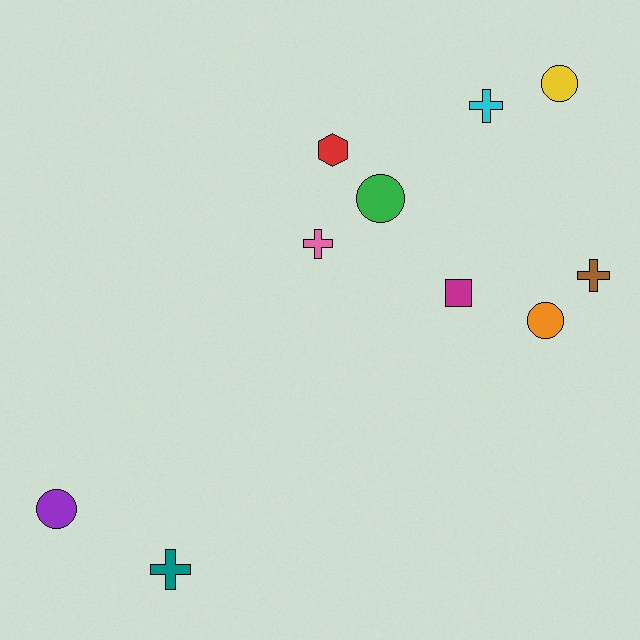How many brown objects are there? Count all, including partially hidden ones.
There is 1 brown object.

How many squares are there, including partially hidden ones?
There is 1 square.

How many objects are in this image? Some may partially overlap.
There are 10 objects.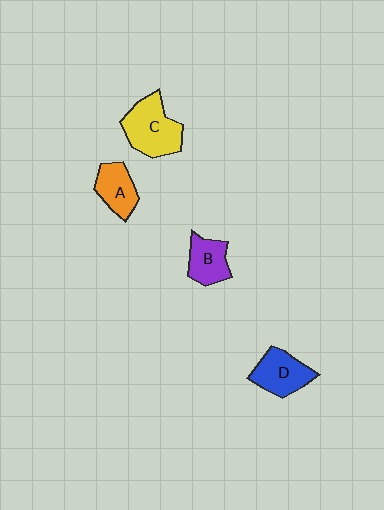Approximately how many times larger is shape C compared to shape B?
Approximately 1.6 times.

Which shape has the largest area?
Shape C (yellow).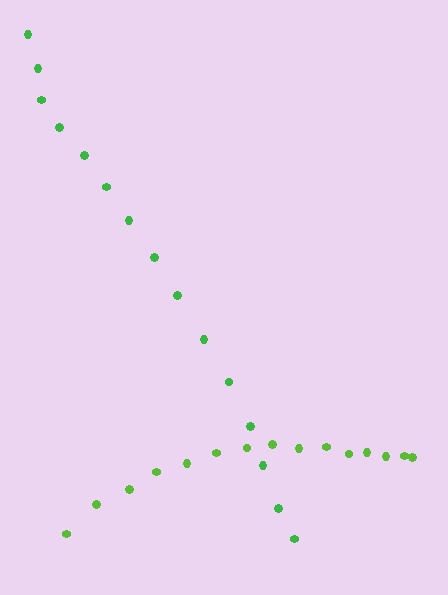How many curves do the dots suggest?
There are 2 distinct paths.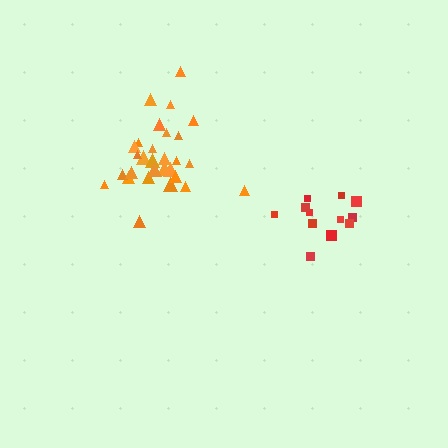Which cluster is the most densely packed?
Orange.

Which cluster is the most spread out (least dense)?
Red.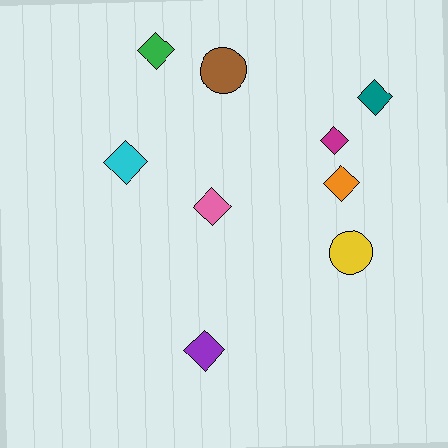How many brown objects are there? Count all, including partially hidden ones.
There is 1 brown object.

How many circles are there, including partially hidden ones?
There are 2 circles.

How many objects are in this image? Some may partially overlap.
There are 9 objects.